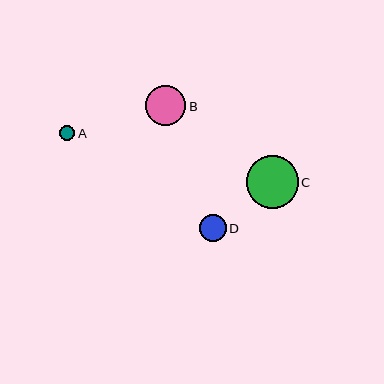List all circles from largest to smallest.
From largest to smallest: C, B, D, A.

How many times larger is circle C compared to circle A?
Circle C is approximately 3.5 times the size of circle A.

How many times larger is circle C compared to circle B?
Circle C is approximately 1.3 times the size of circle B.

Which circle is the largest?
Circle C is the largest with a size of approximately 52 pixels.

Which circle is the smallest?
Circle A is the smallest with a size of approximately 15 pixels.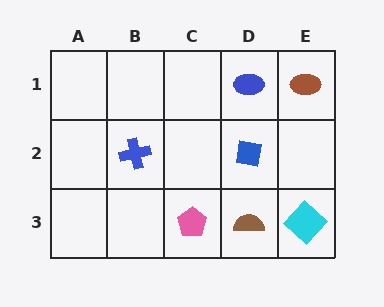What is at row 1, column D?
A blue ellipse.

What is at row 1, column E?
A brown ellipse.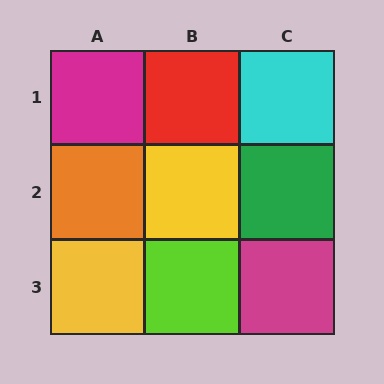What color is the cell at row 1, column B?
Red.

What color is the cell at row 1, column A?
Magenta.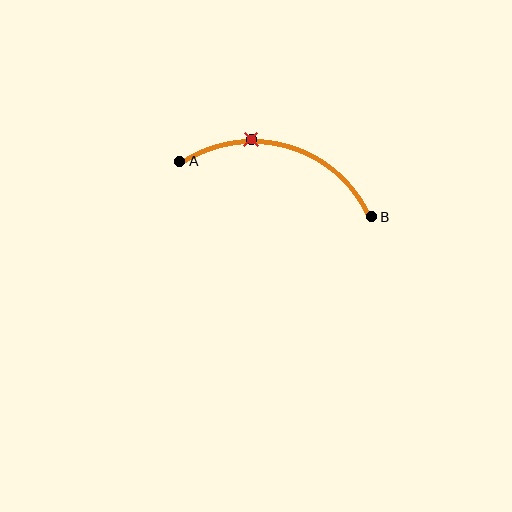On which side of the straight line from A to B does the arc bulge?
The arc bulges above the straight line connecting A and B.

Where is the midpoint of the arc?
The arc midpoint is the point on the curve farthest from the straight line joining A and B. It sits above that line.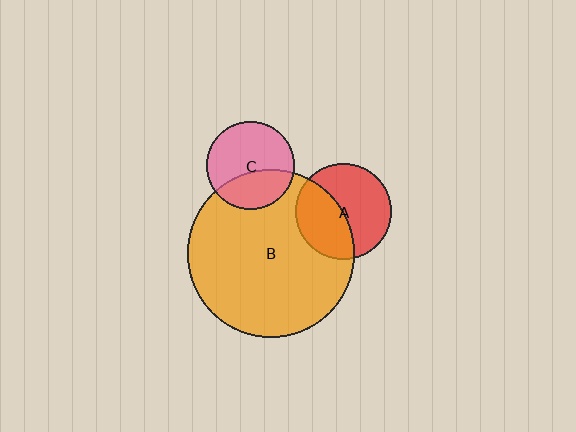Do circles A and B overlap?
Yes.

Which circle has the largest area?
Circle B (orange).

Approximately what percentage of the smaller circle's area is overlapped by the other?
Approximately 45%.